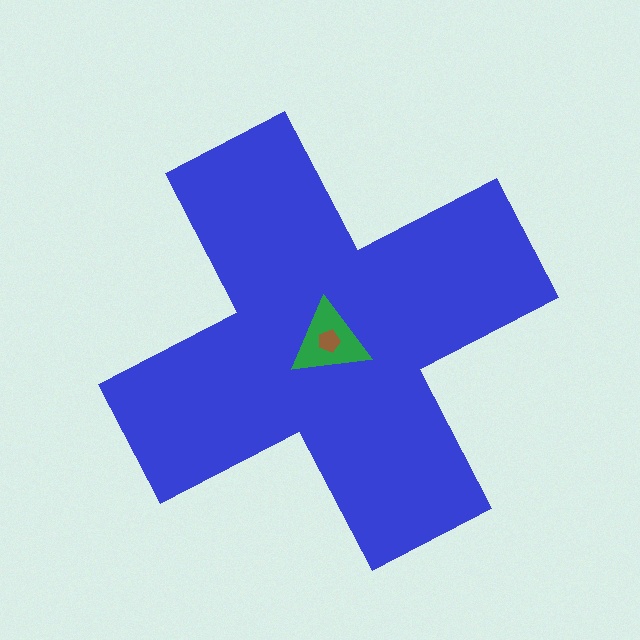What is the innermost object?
The brown pentagon.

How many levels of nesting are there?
3.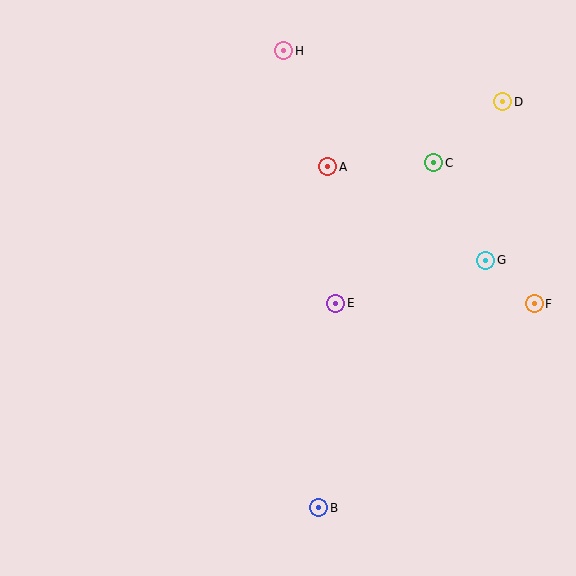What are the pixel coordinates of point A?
Point A is at (328, 167).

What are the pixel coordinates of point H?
Point H is at (284, 51).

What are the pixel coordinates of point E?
Point E is at (336, 303).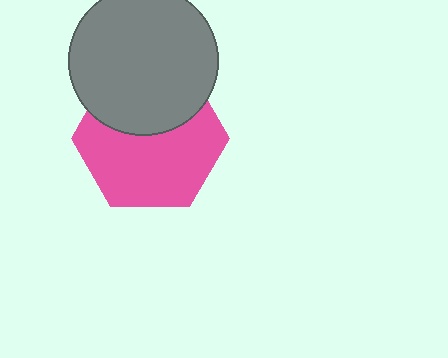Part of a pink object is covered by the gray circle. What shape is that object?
It is a hexagon.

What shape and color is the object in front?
The object in front is a gray circle.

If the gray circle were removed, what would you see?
You would see the complete pink hexagon.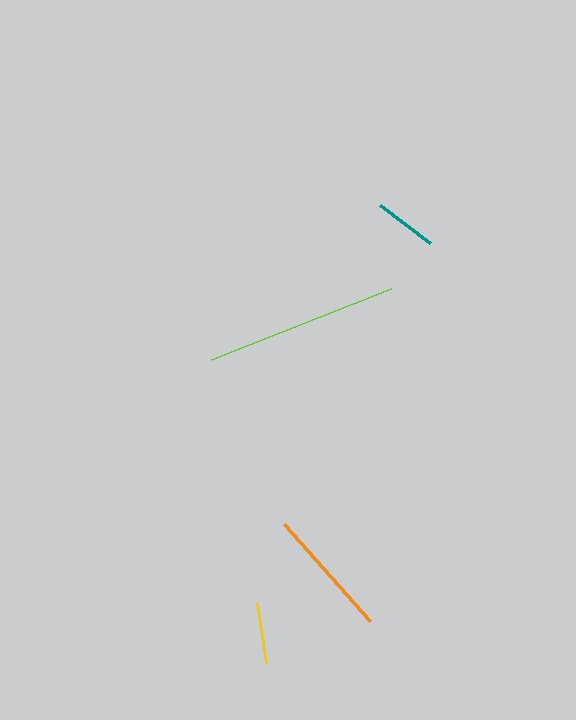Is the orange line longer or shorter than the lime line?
The lime line is longer than the orange line.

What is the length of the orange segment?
The orange segment is approximately 130 pixels long.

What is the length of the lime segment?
The lime segment is approximately 193 pixels long.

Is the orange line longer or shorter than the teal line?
The orange line is longer than the teal line.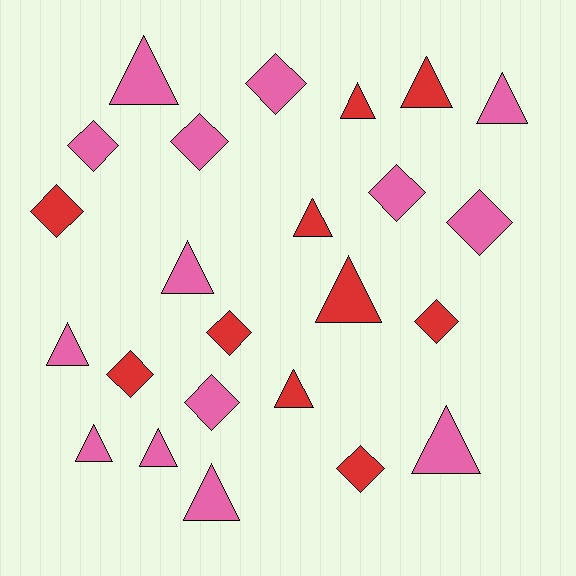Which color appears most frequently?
Pink, with 14 objects.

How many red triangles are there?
There are 5 red triangles.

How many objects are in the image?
There are 24 objects.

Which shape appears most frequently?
Triangle, with 13 objects.